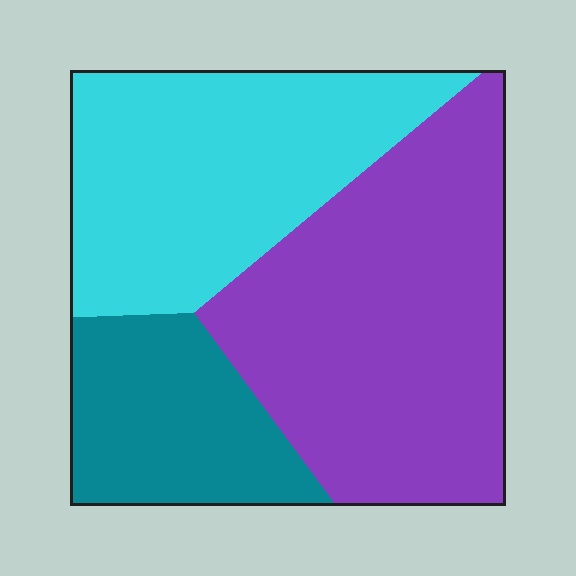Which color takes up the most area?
Purple, at roughly 45%.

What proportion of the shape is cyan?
Cyan covers around 35% of the shape.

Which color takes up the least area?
Teal, at roughly 20%.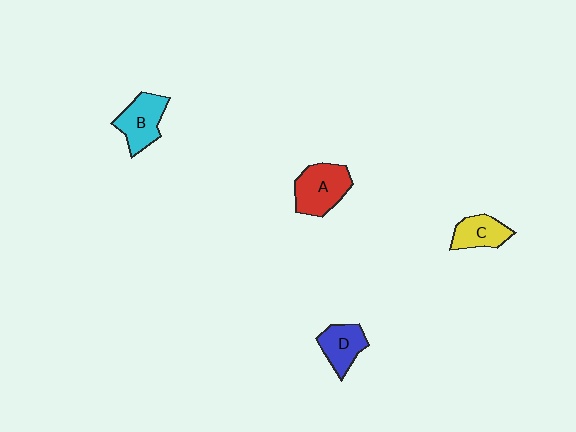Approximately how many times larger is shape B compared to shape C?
Approximately 1.3 times.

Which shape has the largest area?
Shape A (red).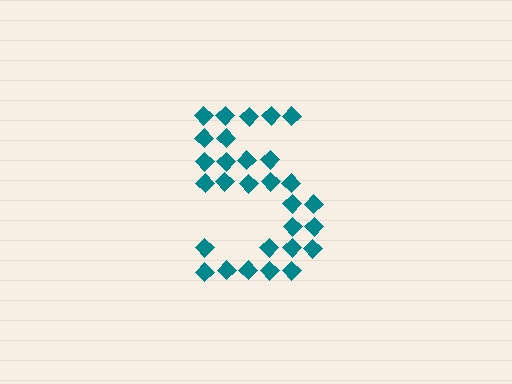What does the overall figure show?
The overall figure shows the digit 5.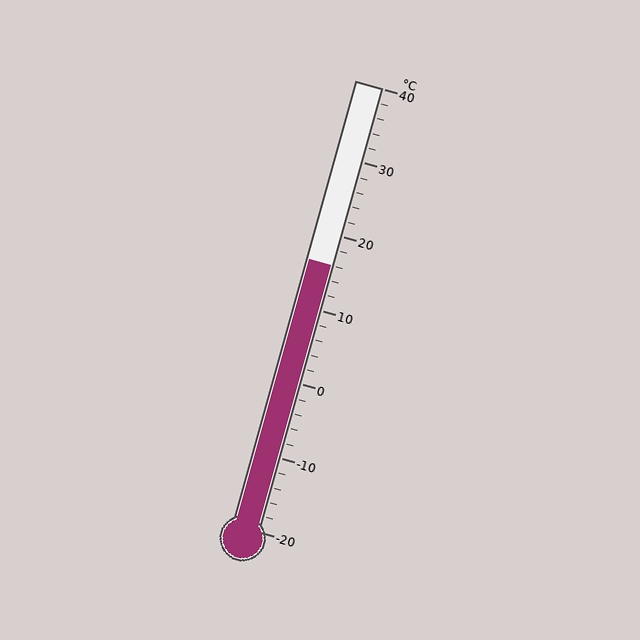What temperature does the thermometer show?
The thermometer shows approximately 16°C.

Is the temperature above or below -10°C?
The temperature is above -10°C.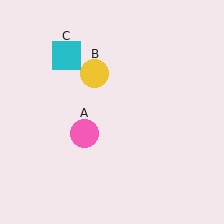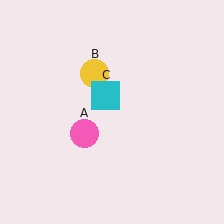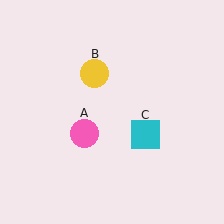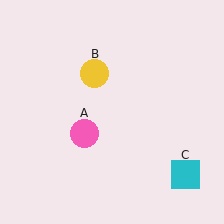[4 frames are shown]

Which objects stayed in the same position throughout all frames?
Pink circle (object A) and yellow circle (object B) remained stationary.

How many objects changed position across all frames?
1 object changed position: cyan square (object C).